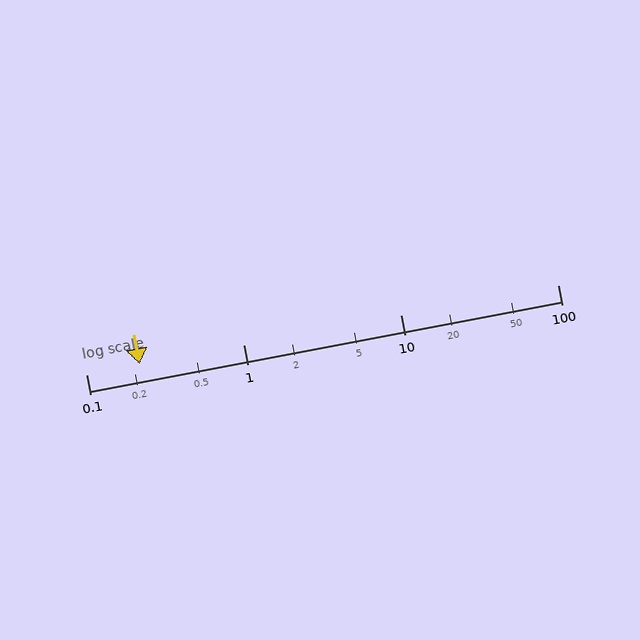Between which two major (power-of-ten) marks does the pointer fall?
The pointer is between 0.1 and 1.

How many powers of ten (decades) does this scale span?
The scale spans 3 decades, from 0.1 to 100.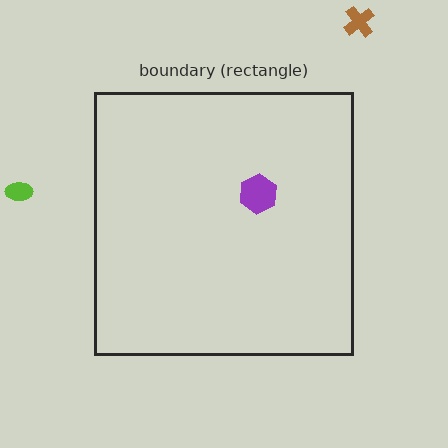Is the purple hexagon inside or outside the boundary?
Inside.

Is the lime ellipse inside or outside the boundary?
Outside.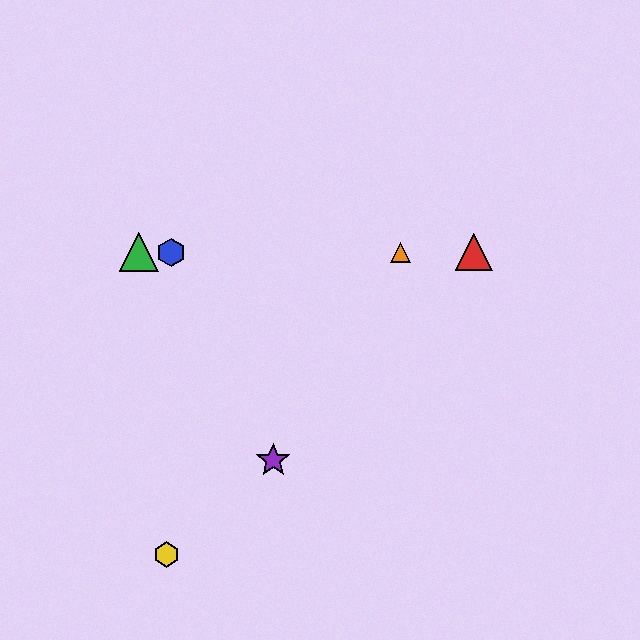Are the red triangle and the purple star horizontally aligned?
No, the red triangle is at y≈252 and the purple star is at y≈460.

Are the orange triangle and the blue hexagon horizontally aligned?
Yes, both are at y≈252.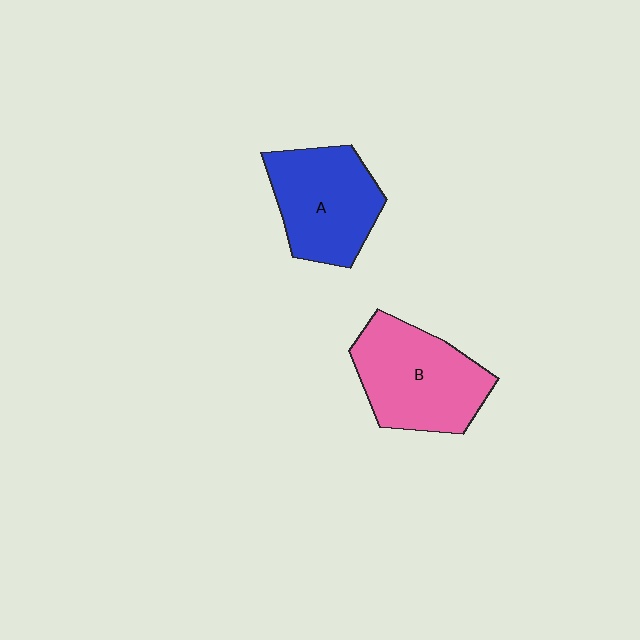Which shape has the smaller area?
Shape A (blue).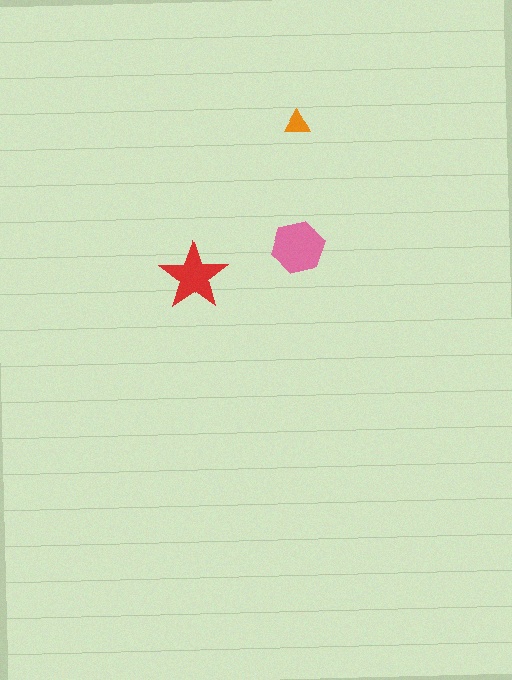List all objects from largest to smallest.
The pink hexagon, the red star, the orange triangle.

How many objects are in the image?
There are 3 objects in the image.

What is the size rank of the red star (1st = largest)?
2nd.